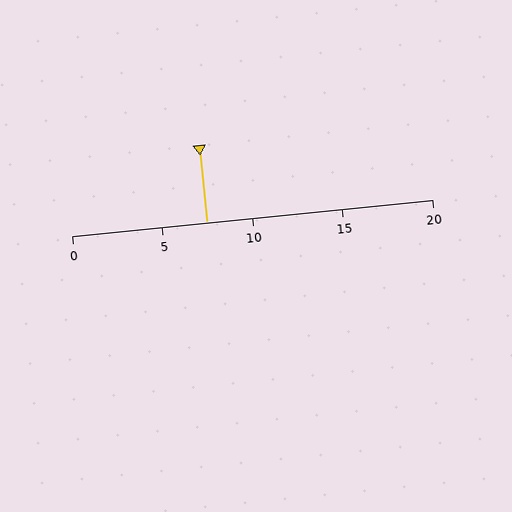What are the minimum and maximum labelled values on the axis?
The axis runs from 0 to 20.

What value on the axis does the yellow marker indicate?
The marker indicates approximately 7.5.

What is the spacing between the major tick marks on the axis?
The major ticks are spaced 5 apart.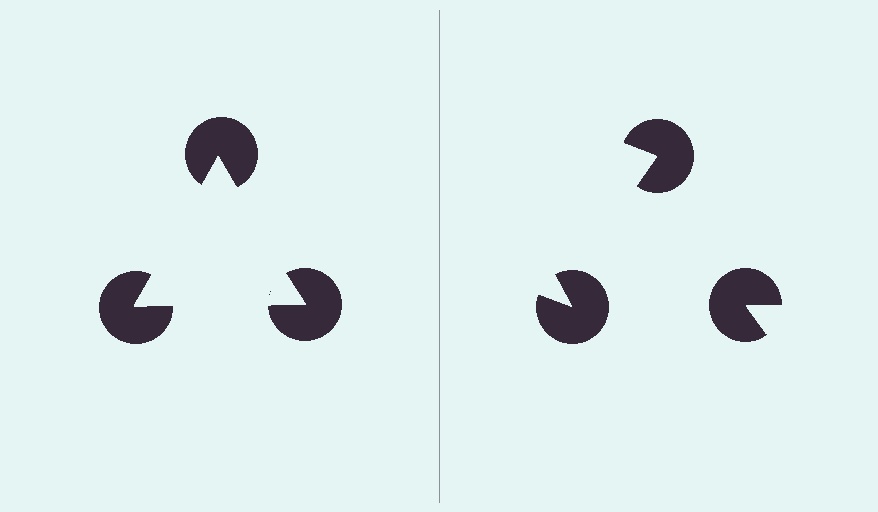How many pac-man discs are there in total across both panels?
6 — 3 on each side.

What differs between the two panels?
The pac-man discs are positioned identically on both sides; only the wedge orientations differ. On the left they align to a triangle; on the right they are misaligned.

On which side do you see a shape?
An illusory triangle appears on the left side. On the right side the wedge cuts are rotated, so no coherent shape forms.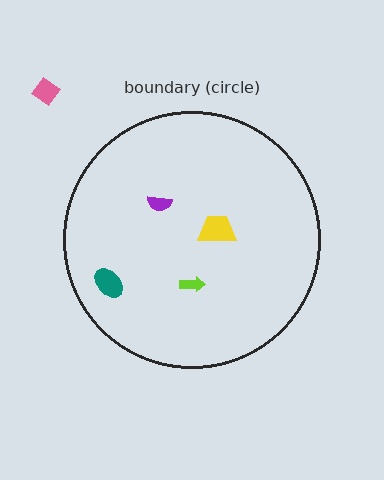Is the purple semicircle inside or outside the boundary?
Inside.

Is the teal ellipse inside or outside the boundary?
Inside.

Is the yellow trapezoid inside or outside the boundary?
Inside.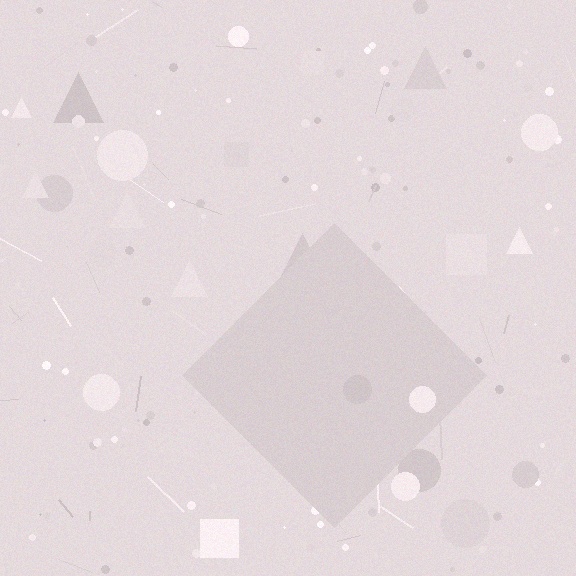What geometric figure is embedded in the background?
A diamond is embedded in the background.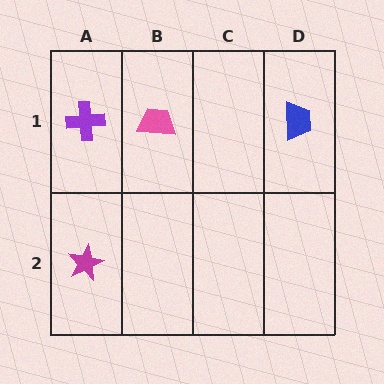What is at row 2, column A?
A magenta star.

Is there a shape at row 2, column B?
No, that cell is empty.